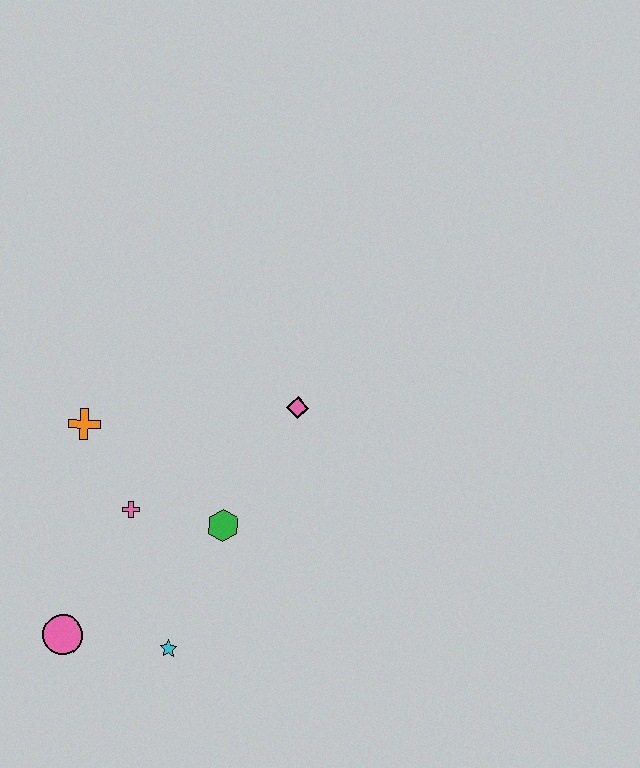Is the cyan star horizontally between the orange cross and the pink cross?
No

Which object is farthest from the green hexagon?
The pink circle is farthest from the green hexagon.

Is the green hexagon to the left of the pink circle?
No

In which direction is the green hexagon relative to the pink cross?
The green hexagon is to the right of the pink cross.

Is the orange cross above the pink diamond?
No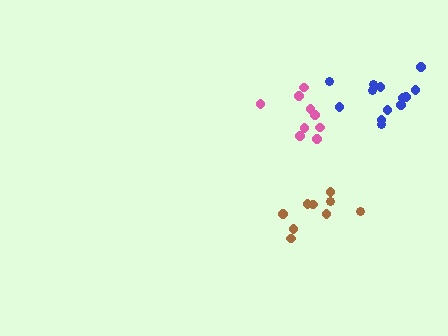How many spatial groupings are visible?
There are 3 spatial groupings.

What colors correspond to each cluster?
The clusters are colored: brown, blue, pink.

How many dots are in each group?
Group 1: 9 dots, Group 2: 13 dots, Group 3: 9 dots (31 total).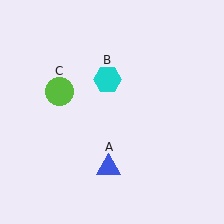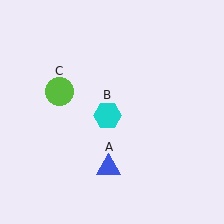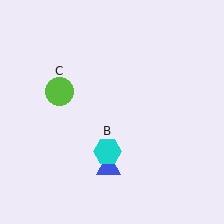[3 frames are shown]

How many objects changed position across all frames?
1 object changed position: cyan hexagon (object B).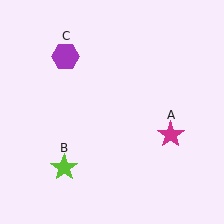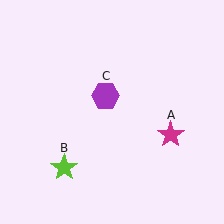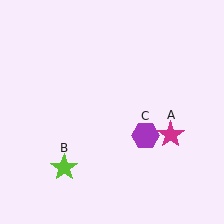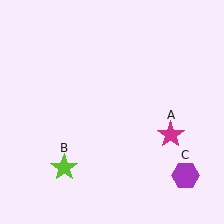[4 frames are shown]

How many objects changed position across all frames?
1 object changed position: purple hexagon (object C).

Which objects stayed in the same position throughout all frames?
Magenta star (object A) and lime star (object B) remained stationary.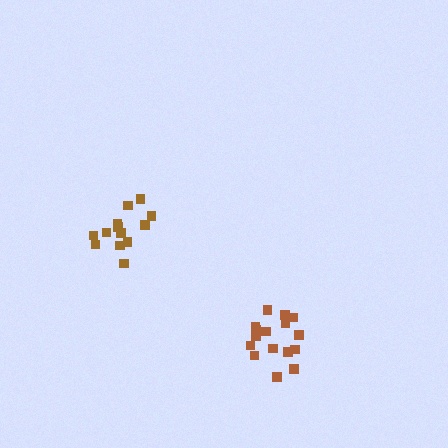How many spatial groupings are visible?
There are 2 spatial groupings.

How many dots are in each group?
Group 1: 13 dots, Group 2: 16 dots (29 total).